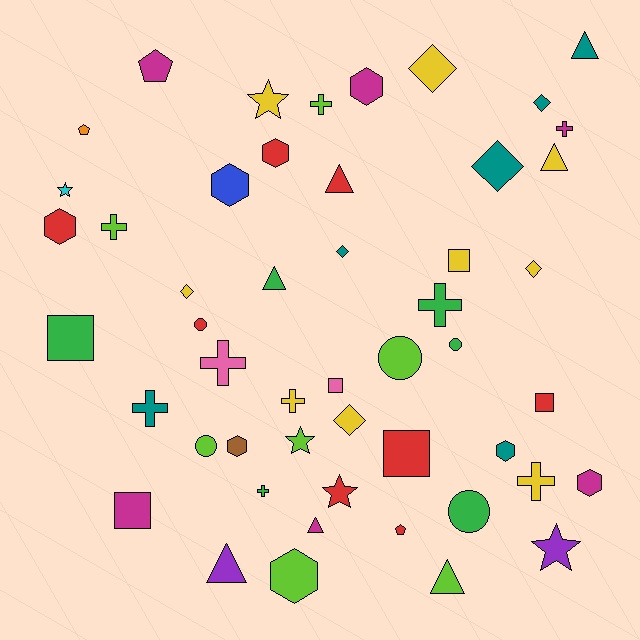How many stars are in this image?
There are 5 stars.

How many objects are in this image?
There are 50 objects.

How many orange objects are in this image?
There is 1 orange object.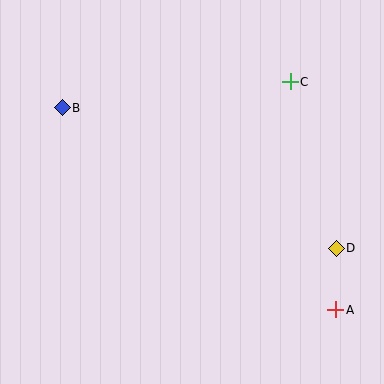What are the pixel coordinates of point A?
Point A is at (336, 310).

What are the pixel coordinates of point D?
Point D is at (336, 248).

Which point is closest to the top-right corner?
Point C is closest to the top-right corner.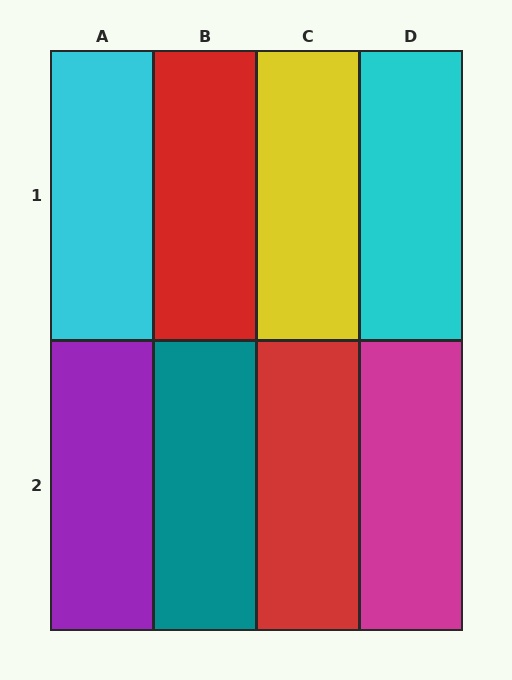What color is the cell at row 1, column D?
Cyan.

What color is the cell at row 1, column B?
Red.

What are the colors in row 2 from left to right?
Purple, teal, red, magenta.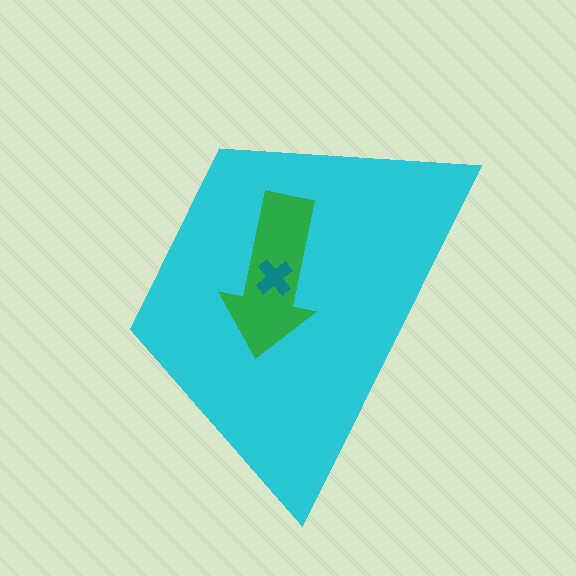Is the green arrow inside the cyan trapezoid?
Yes.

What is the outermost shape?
The cyan trapezoid.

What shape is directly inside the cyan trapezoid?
The green arrow.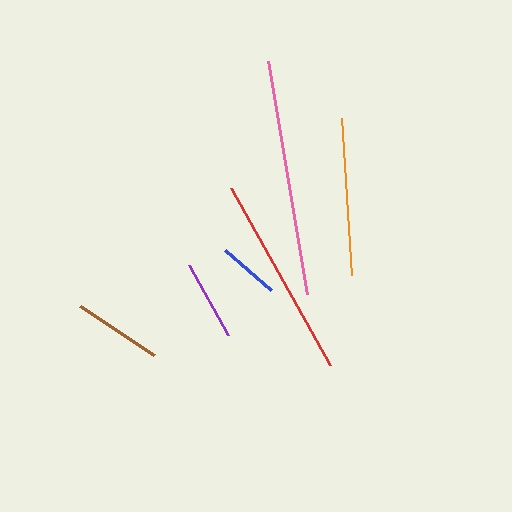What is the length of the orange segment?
The orange segment is approximately 158 pixels long.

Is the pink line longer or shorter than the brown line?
The pink line is longer than the brown line.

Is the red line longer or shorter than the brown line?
The red line is longer than the brown line.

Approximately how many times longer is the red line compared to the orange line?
The red line is approximately 1.3 times the length of the orange line.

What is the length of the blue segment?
The blue segment is approximately 61 pixels long.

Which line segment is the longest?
The pink line is the longest at approximately 236 pixels.